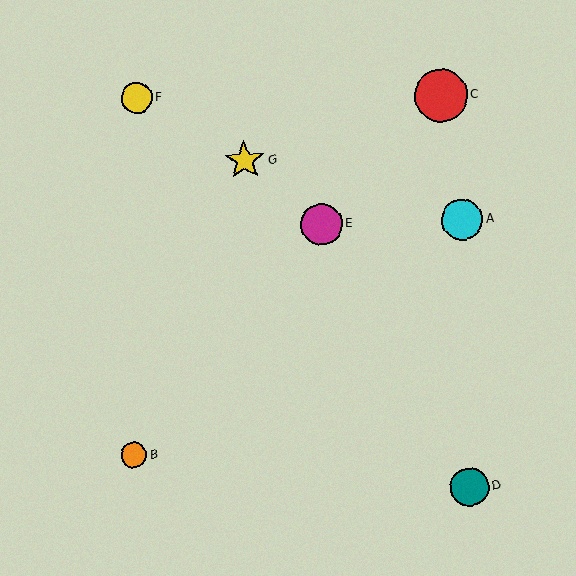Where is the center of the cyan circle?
The center of the cyan circle is at (462, 220).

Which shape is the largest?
The red circle (labeled C) is the largest.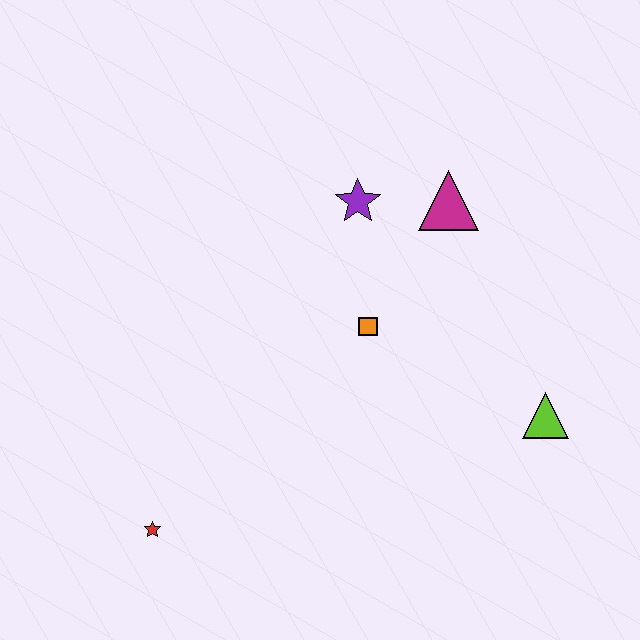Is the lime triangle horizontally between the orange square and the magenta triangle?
No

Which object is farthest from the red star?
The magenta triangle is farthest from the red star.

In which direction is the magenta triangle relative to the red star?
The magenta triangle is above the red star.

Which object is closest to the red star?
The orange square is closest to the red star.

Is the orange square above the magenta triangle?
No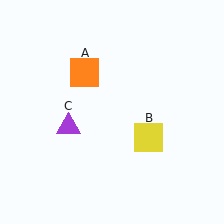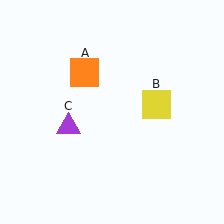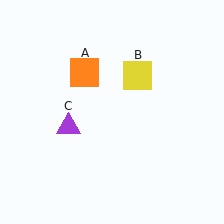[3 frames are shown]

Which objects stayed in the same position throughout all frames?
Orange square (object A) and purple triangle (object C) remained stationary.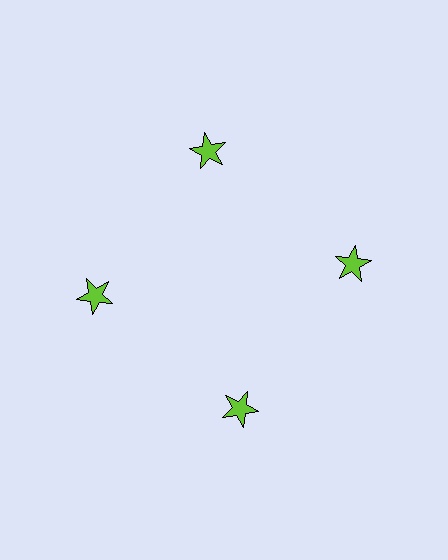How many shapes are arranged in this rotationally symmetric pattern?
There are 4 shapes, arranged in 4 groups of 1.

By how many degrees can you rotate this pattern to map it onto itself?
The pattern maps onto itself every 90 degrees of rotation.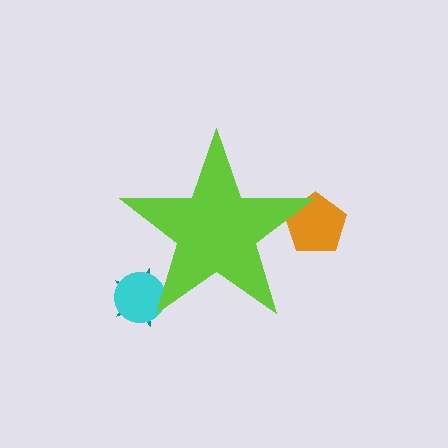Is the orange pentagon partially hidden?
Yes, the orange pentagon is partially hidden behind the lime star.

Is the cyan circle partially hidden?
Yes, the cyan circle is partially hidden behind the lime star.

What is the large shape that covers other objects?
A lime star.